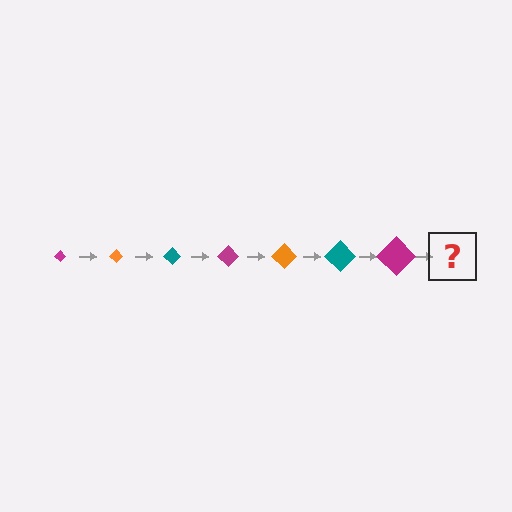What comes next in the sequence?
The next element should be an orange diamond, larger than the previous one.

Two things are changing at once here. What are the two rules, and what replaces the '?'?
The two rules are that the diamond grows larger each step and the color cycles through magenta, orange, and teal. The '?' should be an orange diamond, larger than the previous one.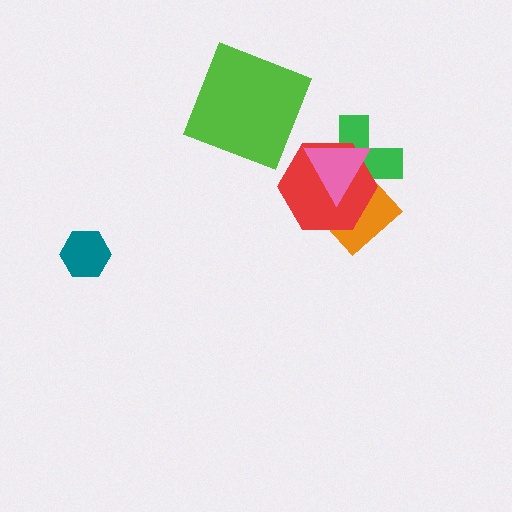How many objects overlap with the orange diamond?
3 objects overlap with the orange diamond.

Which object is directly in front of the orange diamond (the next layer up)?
The red hexagon is directly in front of the orange diamond.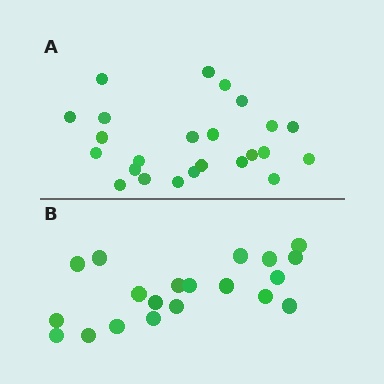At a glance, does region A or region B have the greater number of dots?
Region A (the top region) has more dots.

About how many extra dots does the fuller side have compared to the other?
Region A has about 4 more dots than region B.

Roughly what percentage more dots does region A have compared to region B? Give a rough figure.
About 20% more.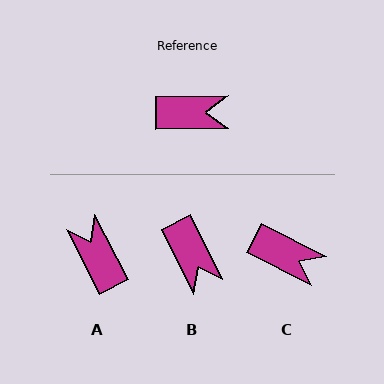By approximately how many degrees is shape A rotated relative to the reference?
Approximately 117 degrees counter-clockwise.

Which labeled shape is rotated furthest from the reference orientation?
A, about 117 degrees away.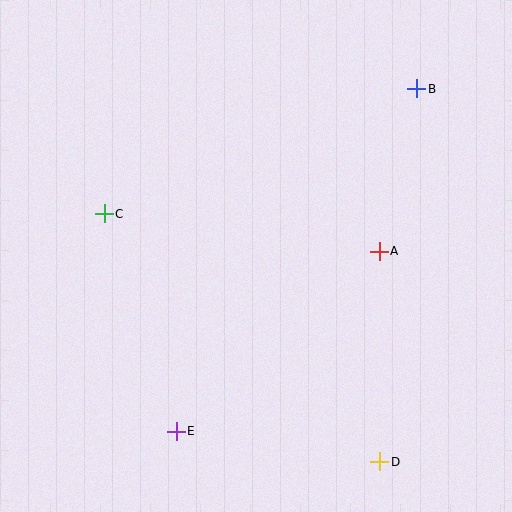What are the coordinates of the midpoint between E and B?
The midpoint between E and B is at (296, 260).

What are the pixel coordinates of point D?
Point D is at (380, 462).